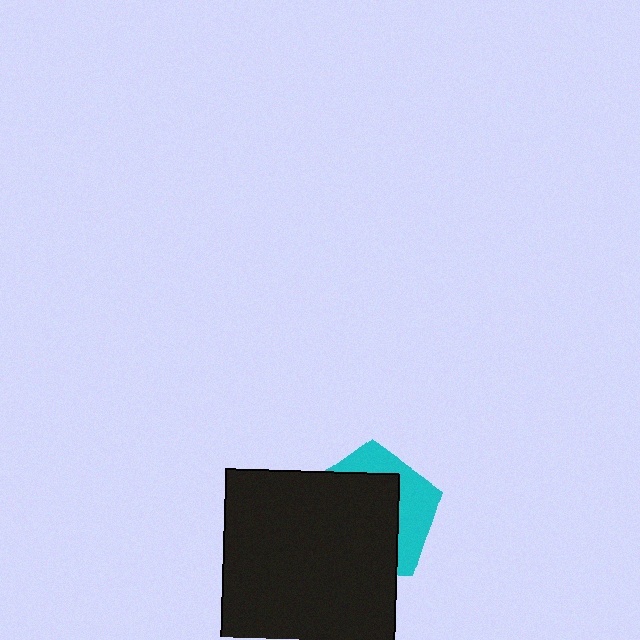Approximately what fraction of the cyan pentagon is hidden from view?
Roughly 66% of the cyan pentagon is hidden behind the black square.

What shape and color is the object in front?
The object in front is a black square.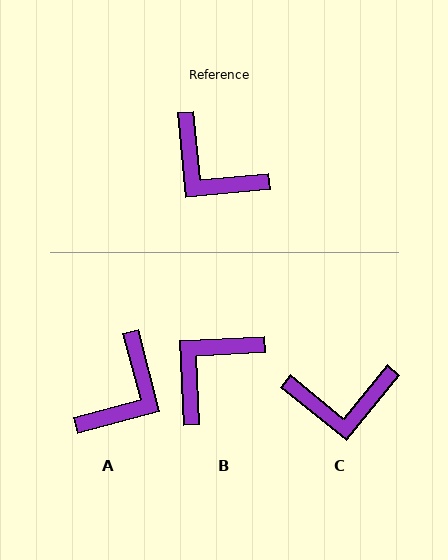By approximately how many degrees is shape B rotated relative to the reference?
Approximately 93 degrees clockwise.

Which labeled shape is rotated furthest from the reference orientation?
A, about 100 degrees away.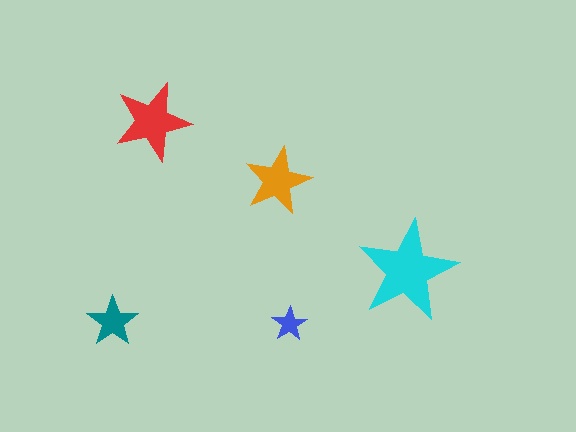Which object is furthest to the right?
The cyan star is rightmost.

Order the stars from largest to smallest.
the cyan one, the red one, the orange one, the teal one, the blue one.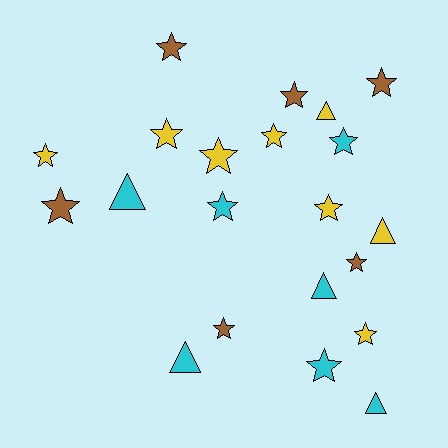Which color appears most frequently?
Yellow, with 8 objects.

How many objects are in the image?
There are 21 objects.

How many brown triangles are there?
There are no brown triangles.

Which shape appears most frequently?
Star, with 15 objects.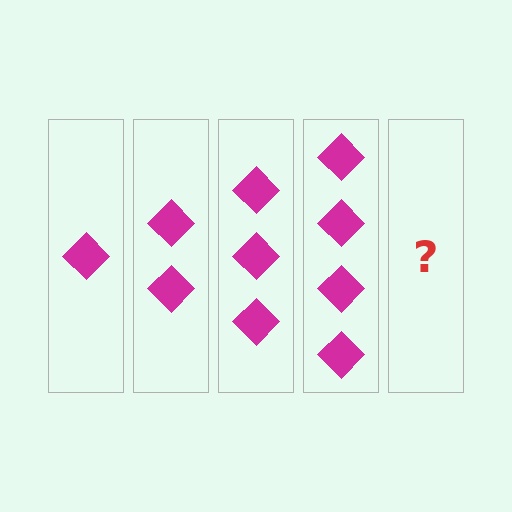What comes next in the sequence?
The next element should be 5 diamonds.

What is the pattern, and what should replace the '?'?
The pattern is that each step adds one more diamond. The '?' should be 5 diamonds.